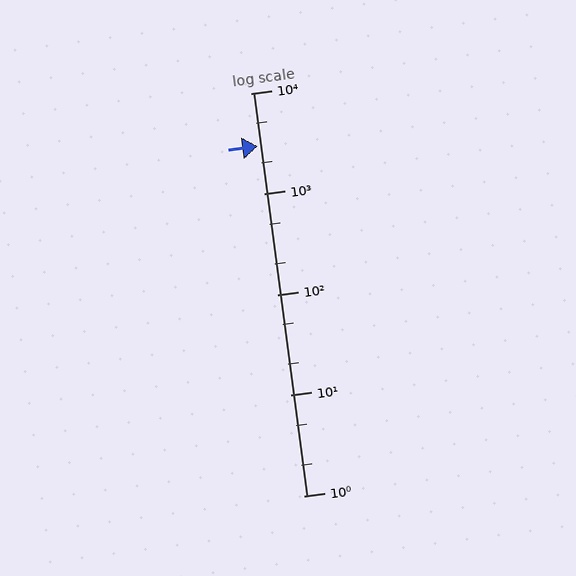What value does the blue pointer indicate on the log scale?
The pointer indicates approximately 3000.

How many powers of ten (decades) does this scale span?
The scale spans 4 decades, from 1 to 10000.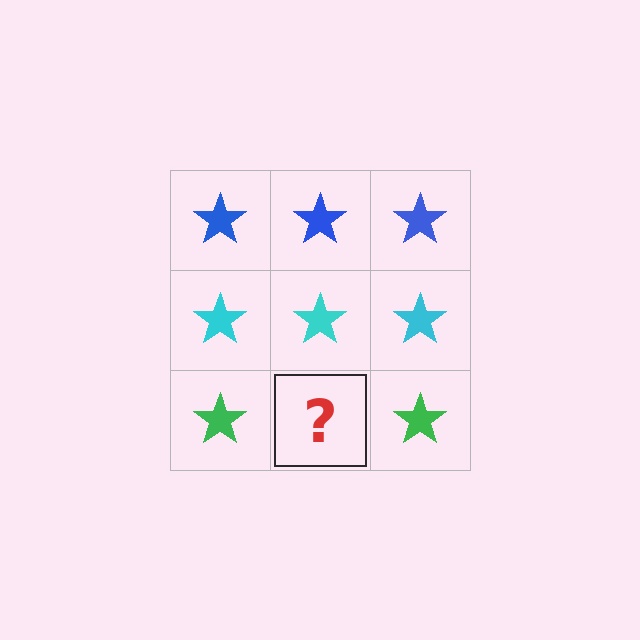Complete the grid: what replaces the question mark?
The question mark should be replaced with a green star.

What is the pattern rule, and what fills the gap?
The rule is that each row has a consistent color. The gap should be filled with a green star.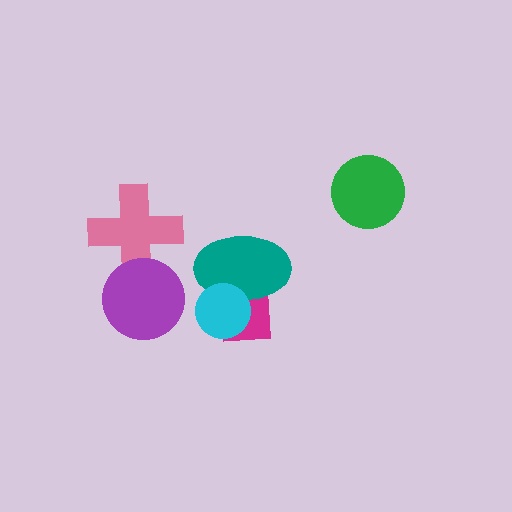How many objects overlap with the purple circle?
1 object overlaps with the purple circle.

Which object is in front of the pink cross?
The purple circle is in front of the pink cross.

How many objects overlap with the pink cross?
1 object overlaps with the pink cross.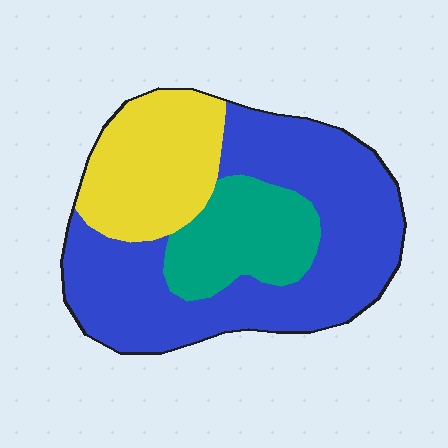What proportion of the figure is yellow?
Yellow covers 25% of the figure.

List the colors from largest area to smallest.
From largest to smallest: blue, yellow, teal.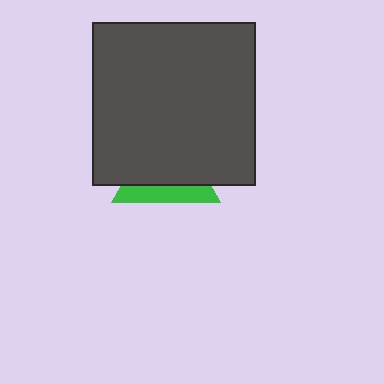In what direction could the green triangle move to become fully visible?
The green triangle could move down. That would shift it out from behind the dark gray square entirely.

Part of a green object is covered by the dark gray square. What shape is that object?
It is a triangle.